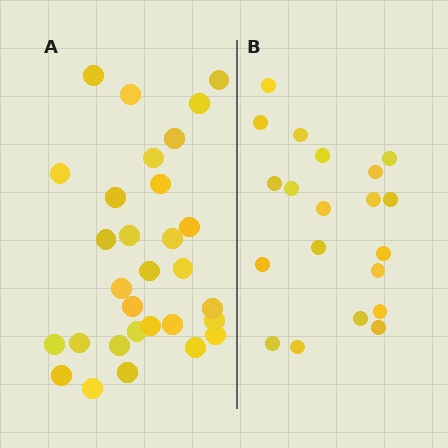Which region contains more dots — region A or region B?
Region A (the left region) has more dots.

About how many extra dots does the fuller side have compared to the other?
Region A has roughly 10 or so more dots than region B.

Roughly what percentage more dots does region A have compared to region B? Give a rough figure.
About 50% more.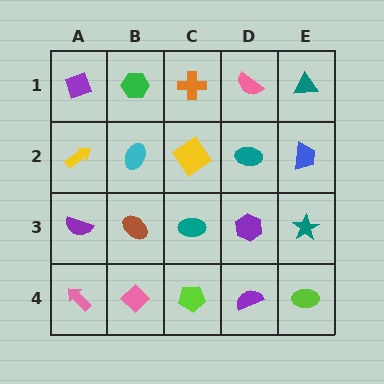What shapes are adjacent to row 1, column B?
A cyan ellipse (row 2, column B), a purple diamond (row 1, column A), an orange cross (row 1, column C).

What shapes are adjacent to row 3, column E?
A blue trapezoid (row 2, column E), a lime ellipse (row 4, column E), a purple hexagon (row 3, column D).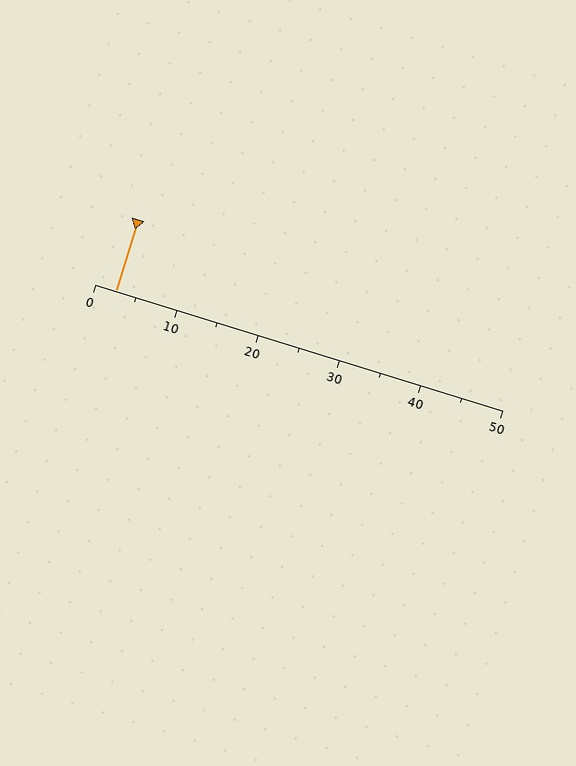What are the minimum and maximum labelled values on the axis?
The axis runs from 0 to 50.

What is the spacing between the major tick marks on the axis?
The major ticks are spaced 10 apart.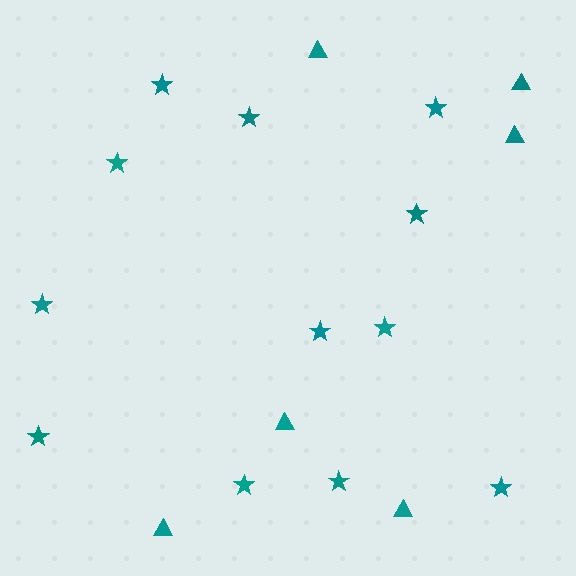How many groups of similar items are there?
There are 2 groups: one group of stars (12) and one group of triangles (6).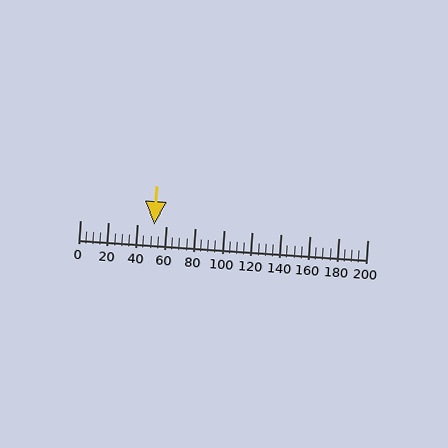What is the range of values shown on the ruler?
The ruler shows values from 0 to 200.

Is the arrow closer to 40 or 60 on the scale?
The arrow is closer to 60.